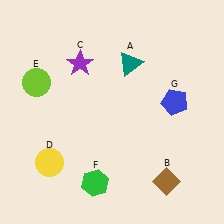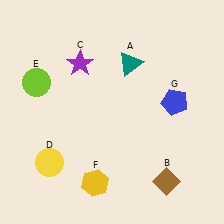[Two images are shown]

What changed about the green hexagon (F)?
In Image 1, F is green. In Image 2, it changed to yellow.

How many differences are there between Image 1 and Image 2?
There is 1 difference between the two images.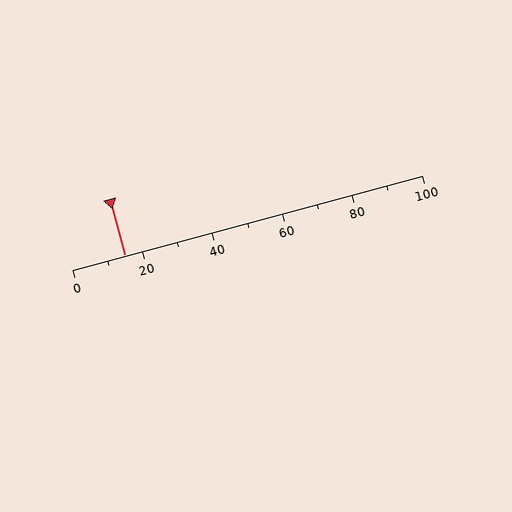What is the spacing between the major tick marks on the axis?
The major ticks are spaced 20 apart.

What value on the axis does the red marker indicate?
The marker indicates approximately 15.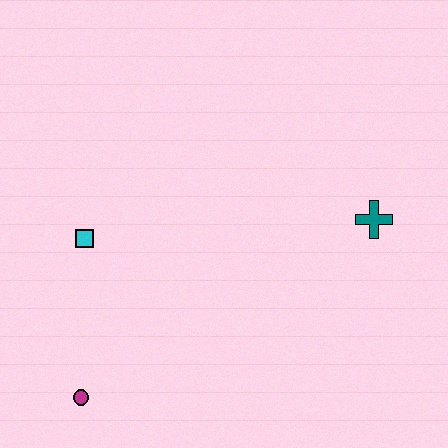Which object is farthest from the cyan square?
The teal cross is farthest from the cyan square.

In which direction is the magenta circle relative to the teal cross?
The magenta circle is to the left of the teal cross.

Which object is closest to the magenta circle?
The cyan square is closest to the magenta circle.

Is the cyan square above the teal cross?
No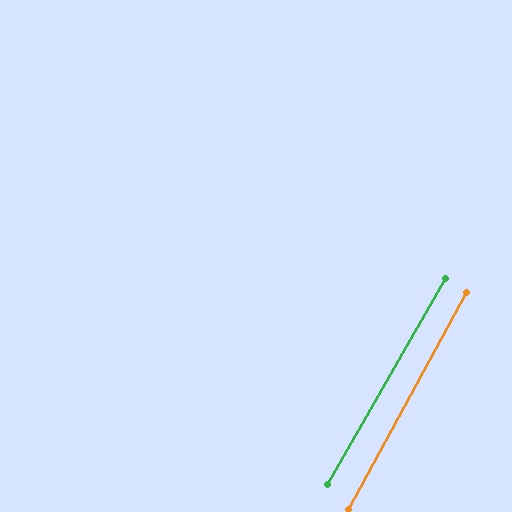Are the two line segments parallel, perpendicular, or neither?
Parallel — their directions differ by only 1.5°.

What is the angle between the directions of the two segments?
Approximately 1 degree.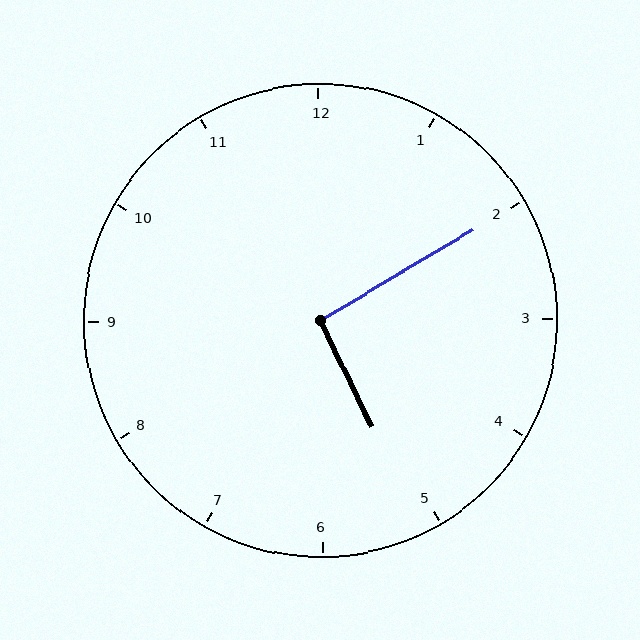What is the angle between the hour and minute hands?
Approximately 95 degrees.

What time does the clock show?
5:10.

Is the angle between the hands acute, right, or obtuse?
It is right.